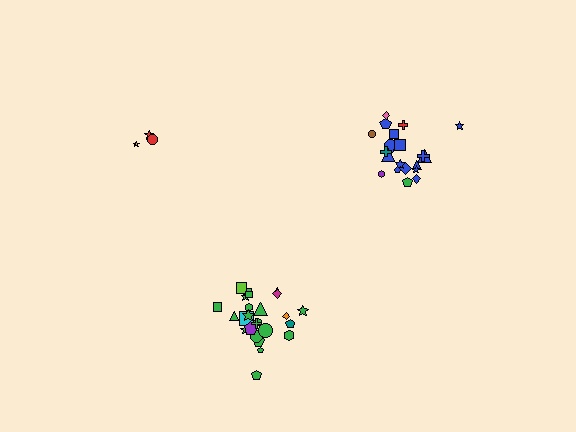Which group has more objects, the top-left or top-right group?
The top-right group.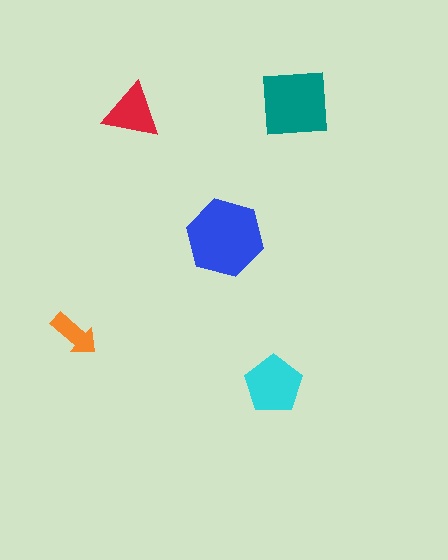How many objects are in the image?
There are 5 objects in the image.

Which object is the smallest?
The orange arrow.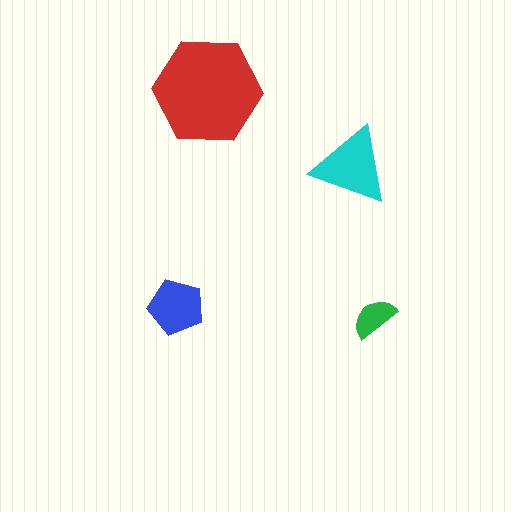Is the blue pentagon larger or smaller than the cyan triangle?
Smaller.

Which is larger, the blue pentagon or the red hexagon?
The red hexagon.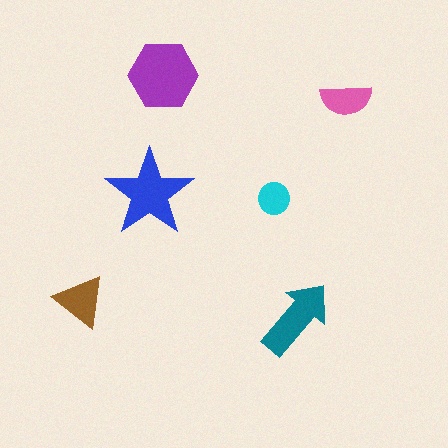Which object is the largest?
The purple hexagon.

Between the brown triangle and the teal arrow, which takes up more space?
The teal arrow.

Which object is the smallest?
The cyan circle.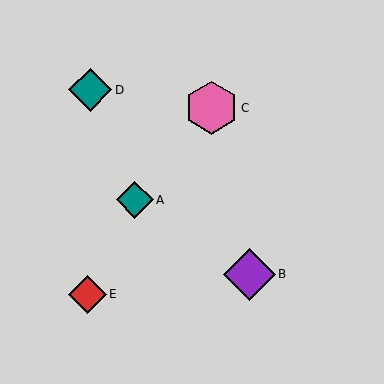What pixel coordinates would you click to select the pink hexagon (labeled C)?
Click at (212, 108) to select the pink hexagon C.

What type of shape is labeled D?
Shape D is a teal diamond.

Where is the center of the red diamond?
The center of the red diamond is at (87, 294).